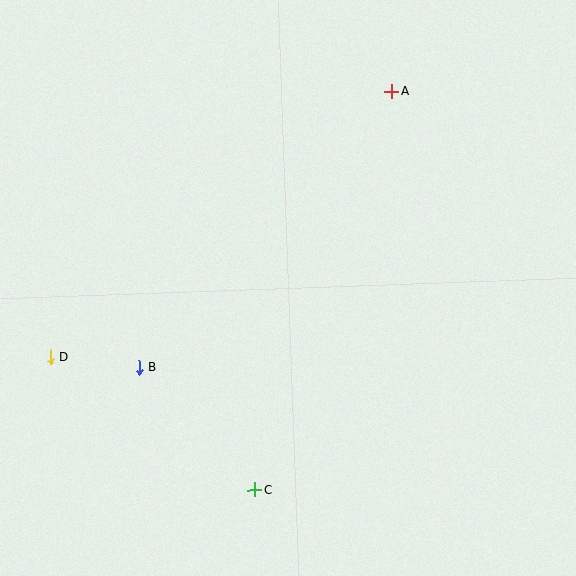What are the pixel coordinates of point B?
Point B is at (139, 368).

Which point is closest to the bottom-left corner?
Point D is closest to the bottom-left corner.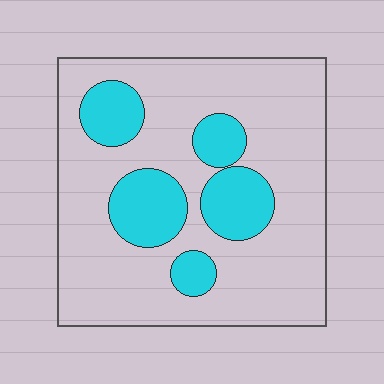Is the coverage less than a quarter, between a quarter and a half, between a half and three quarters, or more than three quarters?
Less than a quarter.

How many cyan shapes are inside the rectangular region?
5.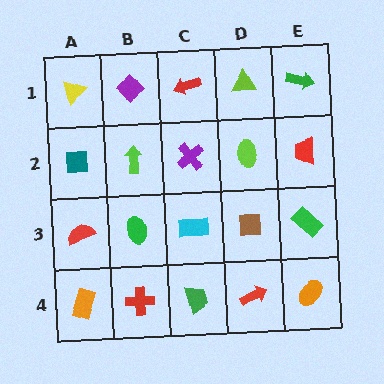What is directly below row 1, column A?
A teal square.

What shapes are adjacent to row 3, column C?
A purple cross (row 2, column C), a green trapezoid (row 4, column C), a green ellipse (row 3, column B), a brown square (row 3, column D).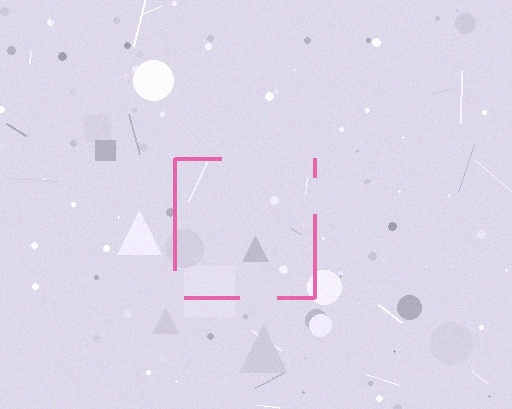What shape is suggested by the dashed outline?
The dashed outline suggests a square.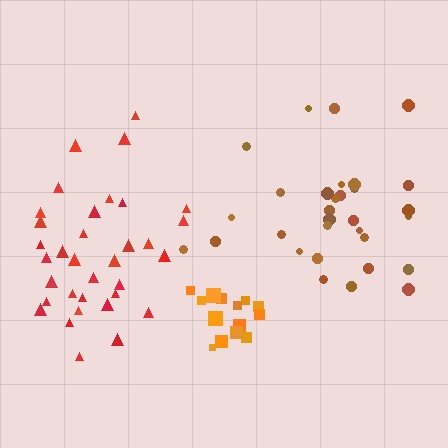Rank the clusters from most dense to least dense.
orange, red, brown.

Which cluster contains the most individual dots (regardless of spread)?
Red (34).